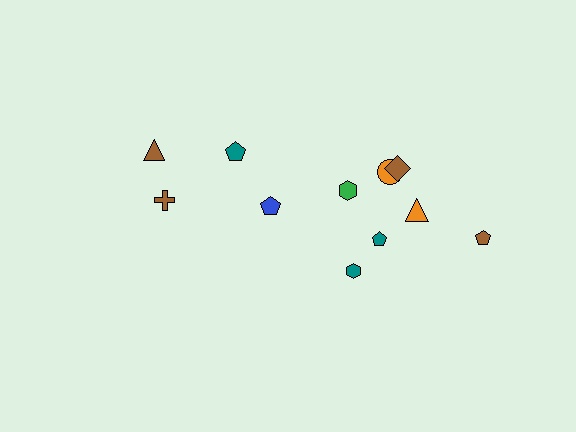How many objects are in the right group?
There are 7 objects.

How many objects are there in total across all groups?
There are 11 objects.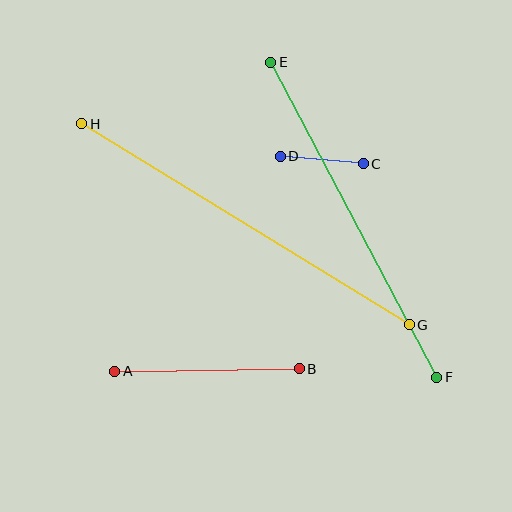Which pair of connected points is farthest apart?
Points G and H are farthest apart.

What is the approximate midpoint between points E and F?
The midpoint is at approximately (354, 220) pixels.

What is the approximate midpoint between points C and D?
The midpoint is at approximately (322, 160) pixels.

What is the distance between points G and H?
The distance is approximately 384 pixels.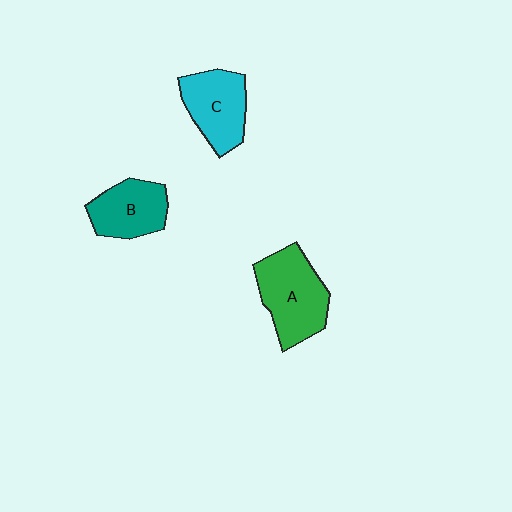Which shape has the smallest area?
Shape B (teal).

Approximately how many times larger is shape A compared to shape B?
Approximately 1.4 times.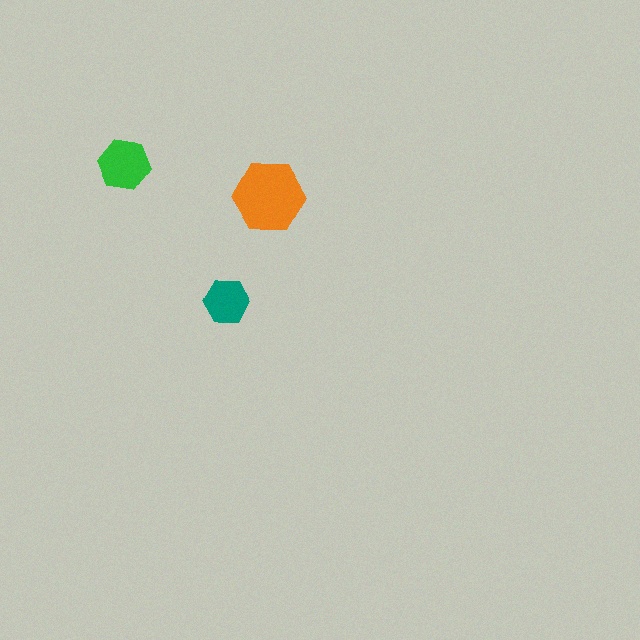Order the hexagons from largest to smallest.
the orange one, the green one, the teal one.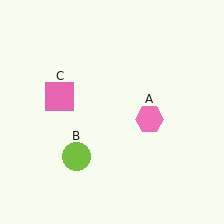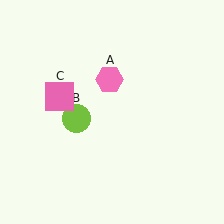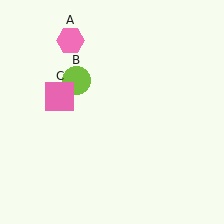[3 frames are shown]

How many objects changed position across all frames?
2 objects changed position: pink hexagon (object A), lime circle (object B).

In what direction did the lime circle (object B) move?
The lime circle (object B) moved up.